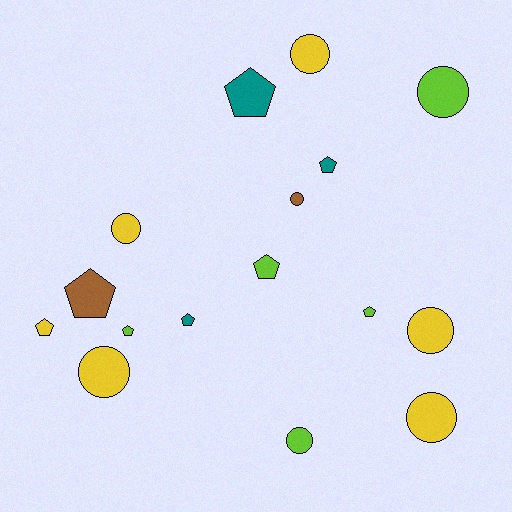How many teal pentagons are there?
There are 3 teal pentagons.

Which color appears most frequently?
Yellow, with 6 objects.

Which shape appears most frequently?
Circle, with 8 objects.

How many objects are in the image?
There are 16 objects.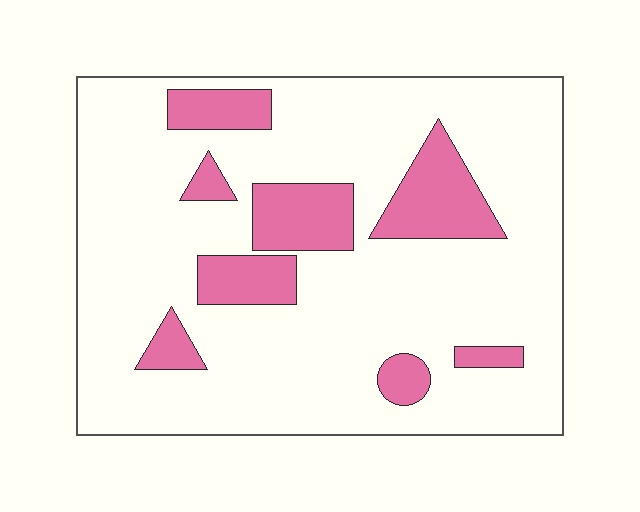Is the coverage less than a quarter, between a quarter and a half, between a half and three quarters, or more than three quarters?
Less than a quarter.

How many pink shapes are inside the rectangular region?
8.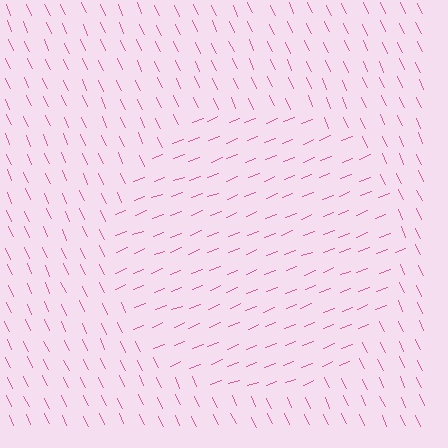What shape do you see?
I see a circle.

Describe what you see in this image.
The image is filled with small pink line segments. A circle region in the image has lines oriented differently from the surrounding lines, creating a visible texture boundary.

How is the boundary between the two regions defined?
The boundary is defined purely by a change in line orientation (approximately 87 degrees difference). All lines are the same color and thickness.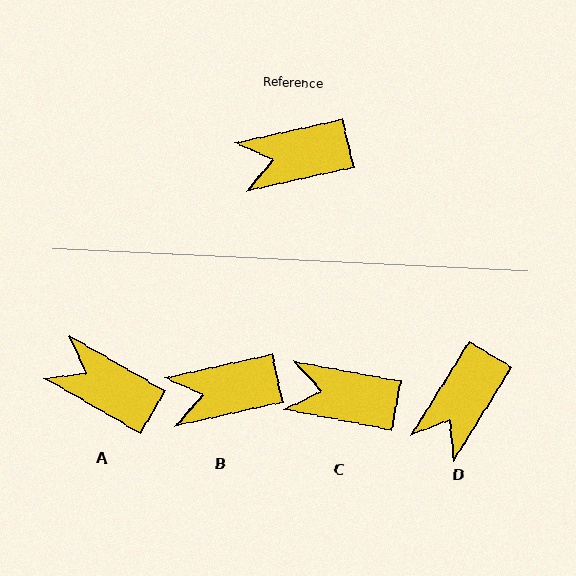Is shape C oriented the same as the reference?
No, it is off by about 23 degrees.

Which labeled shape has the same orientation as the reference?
B.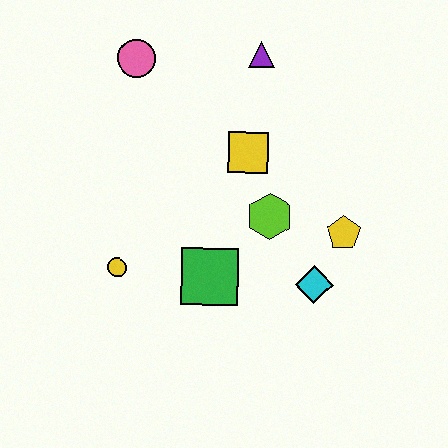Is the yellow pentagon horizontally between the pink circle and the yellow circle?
No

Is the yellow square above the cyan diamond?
Yes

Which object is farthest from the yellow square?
The yellow circle is farthest from the yellow square.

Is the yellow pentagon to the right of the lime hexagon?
Yes